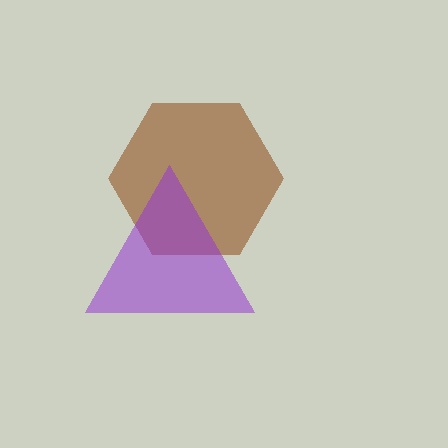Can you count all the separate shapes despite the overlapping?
Yes, there are 2 separate shapes.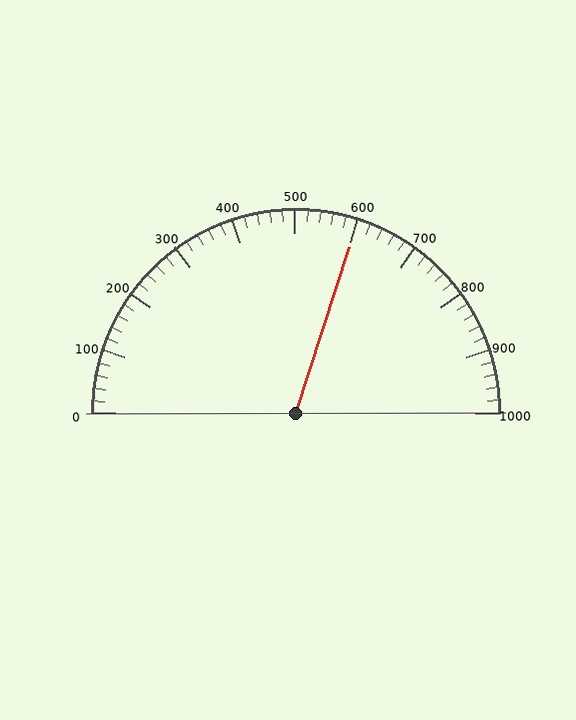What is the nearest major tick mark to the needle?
The nearest major tick mark is 600.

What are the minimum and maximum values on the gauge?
The gauge ranges from 0 to 1000.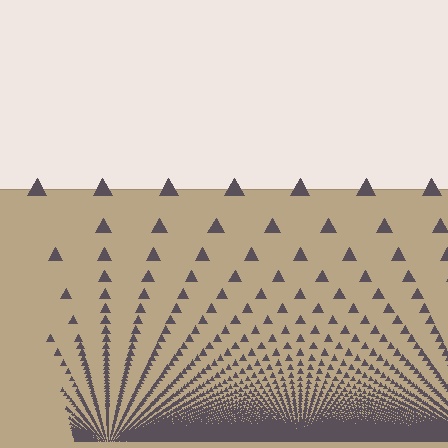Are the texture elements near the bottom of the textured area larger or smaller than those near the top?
Smaller. The gradient is inverted — elements near the bottom are smaller and denser.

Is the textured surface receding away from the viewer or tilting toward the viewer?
The surface appears to tilt toward the viewer. Texture elements get larger and sparser toward the top.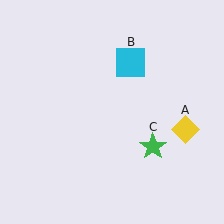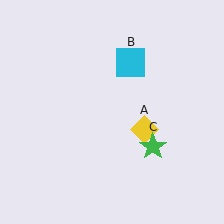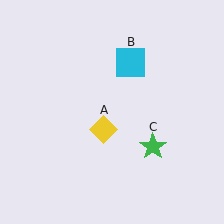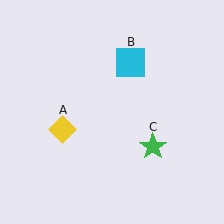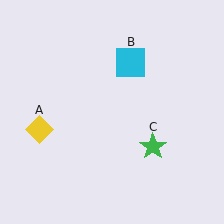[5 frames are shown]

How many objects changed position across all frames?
1 object changed position: yellow diamond (object A).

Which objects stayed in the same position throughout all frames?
Cyan square (object B) and green star (object C) remained stationary.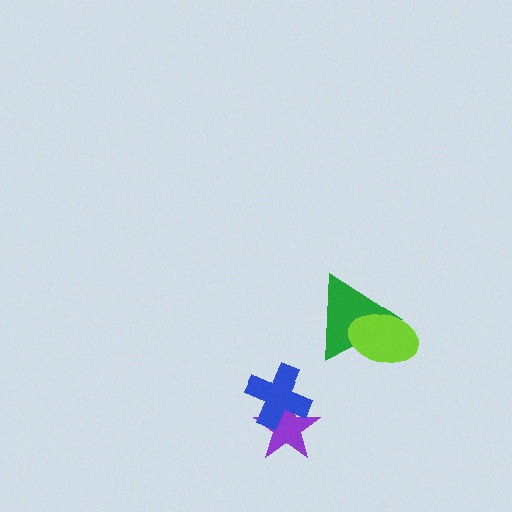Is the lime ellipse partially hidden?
No, no other shape covers it.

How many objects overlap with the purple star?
1 object overlaps with the purple star.